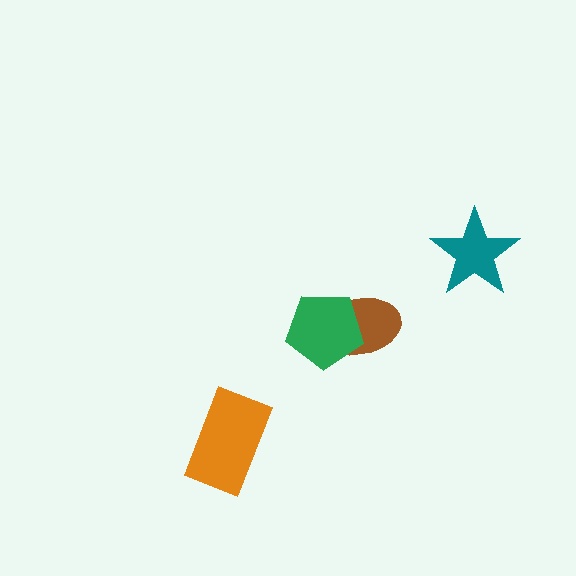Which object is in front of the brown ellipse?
The green pentagon is in front of the brown ellipse.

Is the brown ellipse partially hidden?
Yes, it is partially covered by another shape.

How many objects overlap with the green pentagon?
1 object overlaps with the green pentagon.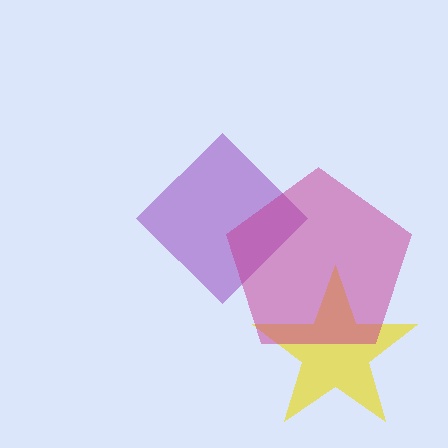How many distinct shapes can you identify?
There are 3 distinct shapes: a yellow star, a purple diamond, a magenta pentagon.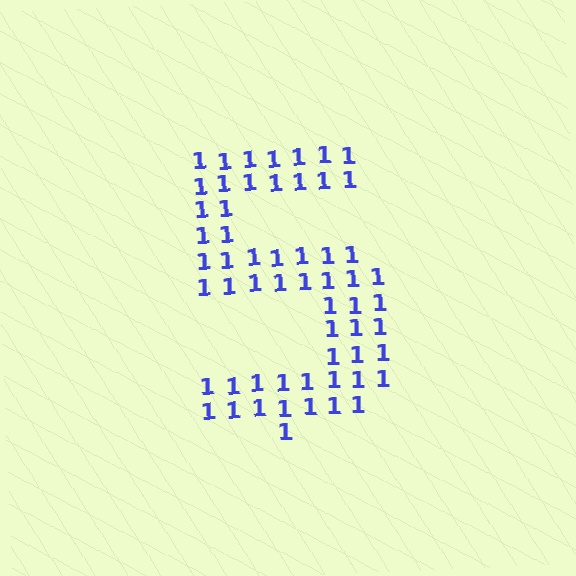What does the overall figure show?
The overall figure shows the digit 5.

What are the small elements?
The small elements are digit 1's.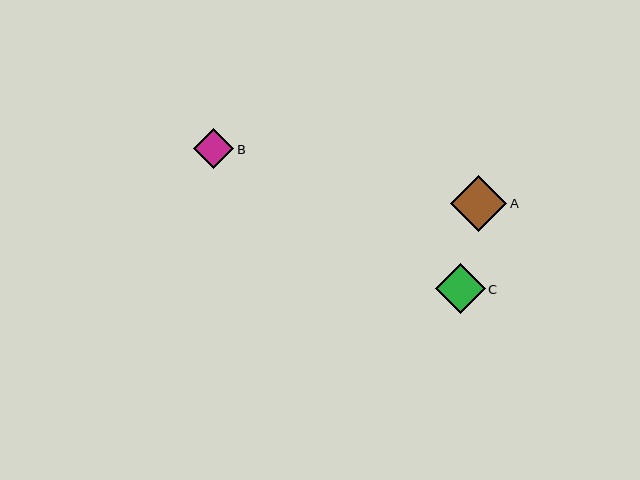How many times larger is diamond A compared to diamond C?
Diamond A is approximately 1.1 times the size of diamond C.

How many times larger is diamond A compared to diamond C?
Diamond A is approximately 1.1 times the size of diamond C.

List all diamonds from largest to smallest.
From largest to smallest: A, C, B.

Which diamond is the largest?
Diamond A is the largest with a size of approximately 56 pixels.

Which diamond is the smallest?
Diamond B is the smallest with a size of approximately 40 pixels.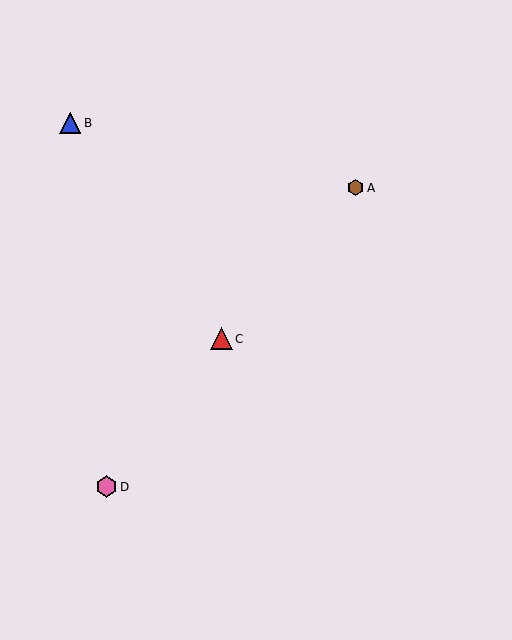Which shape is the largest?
The red triangle (labeled C) is the largest.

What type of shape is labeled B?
Shape B is a blue triangle.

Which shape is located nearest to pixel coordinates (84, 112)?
The blue triangle (labeled B) at (70, 123) is nearest to that location.